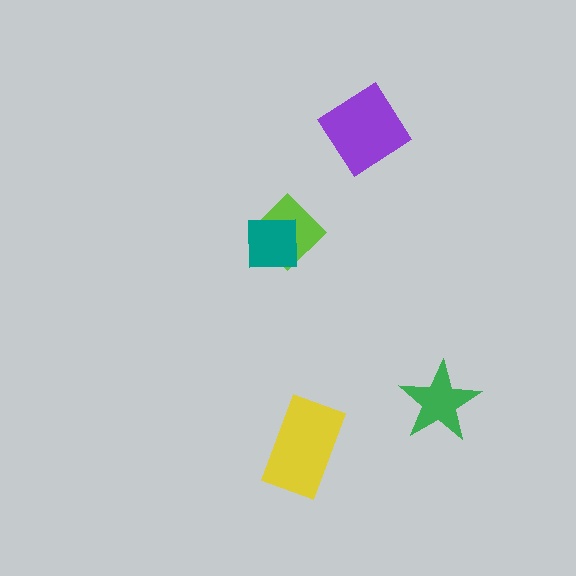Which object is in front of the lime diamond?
The teal square is in front of the lime diamond.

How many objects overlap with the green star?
0 objects overlap with the green star.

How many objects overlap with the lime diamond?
1 object overlaps with the lime diamond.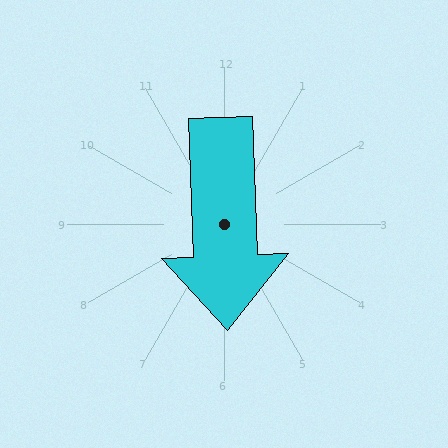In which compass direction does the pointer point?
South.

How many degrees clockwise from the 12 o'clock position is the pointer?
Approximately 178 degrees.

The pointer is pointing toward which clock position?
Roughly 6 o'clock.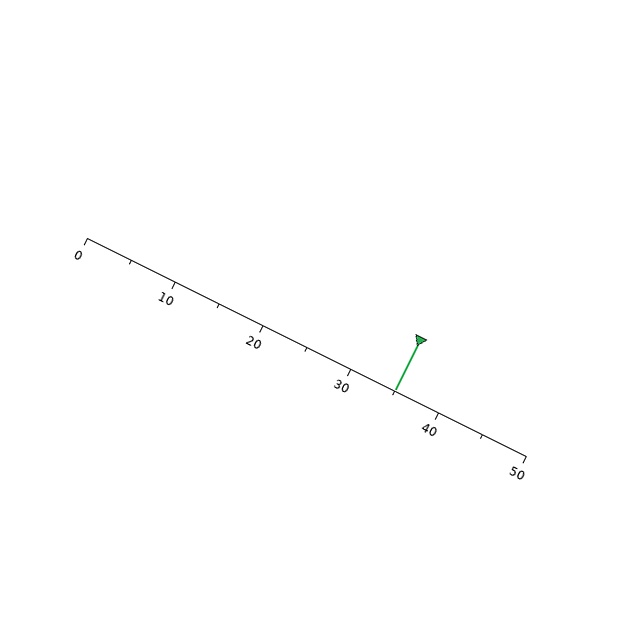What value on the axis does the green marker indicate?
The marker indicates approximately 35.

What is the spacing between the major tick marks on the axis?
The major ticks are spaced 10 apart.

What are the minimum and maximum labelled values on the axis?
The axis runs from 0 to 50.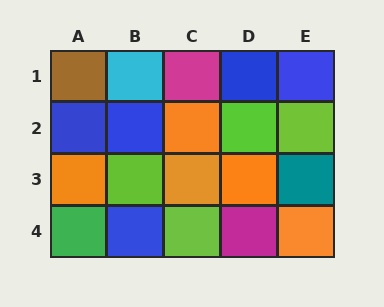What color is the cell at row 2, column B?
Blue.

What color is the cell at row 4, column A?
Green.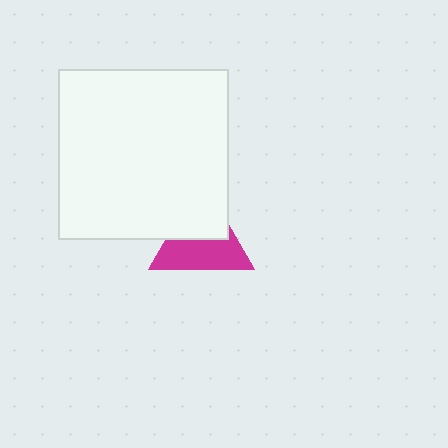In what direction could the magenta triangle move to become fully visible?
The magenta triangle could move down. That would shift it out from behind the white square entirely.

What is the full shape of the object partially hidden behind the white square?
The partially hidden object is a magenta triangle.